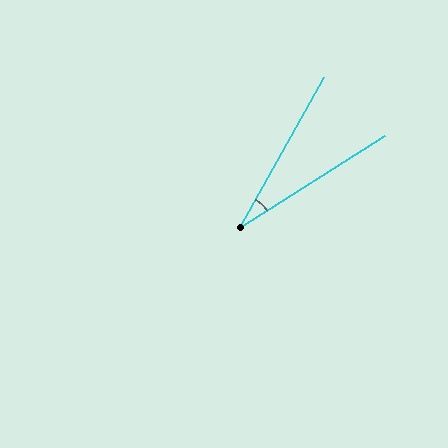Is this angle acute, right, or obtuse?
It is acute.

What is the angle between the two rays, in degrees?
Approximately 29 degrees.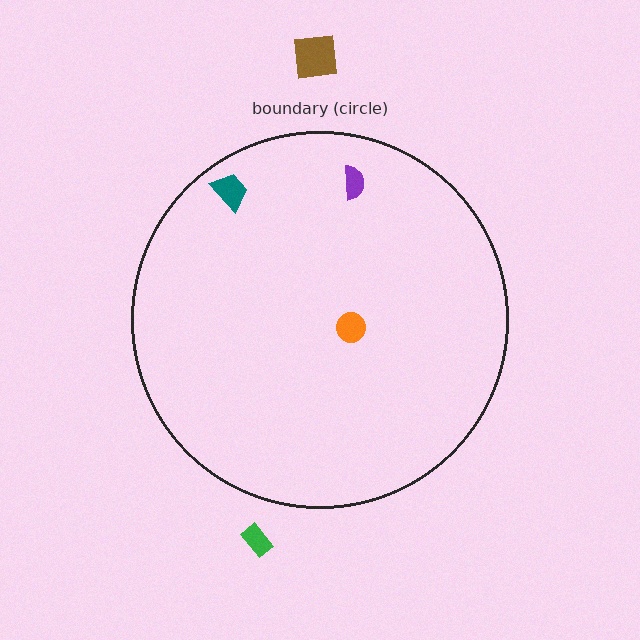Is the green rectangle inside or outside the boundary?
Outside.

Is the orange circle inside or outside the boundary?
Inside.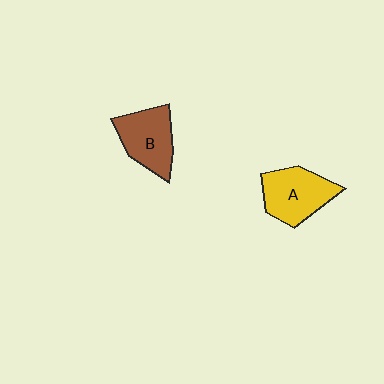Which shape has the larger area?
Shape A (yellow).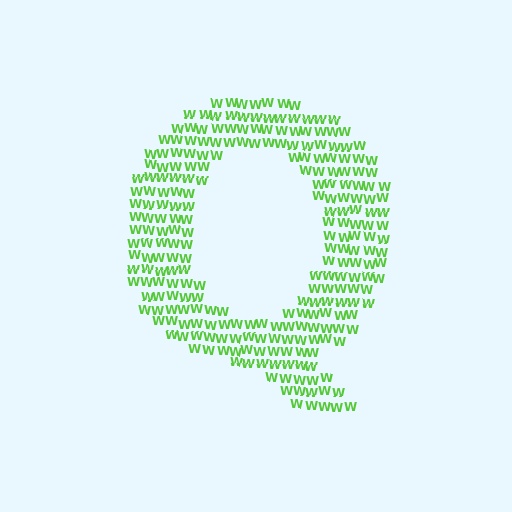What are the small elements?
The small elements are letter W's.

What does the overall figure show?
The overall figure shows the letter Q.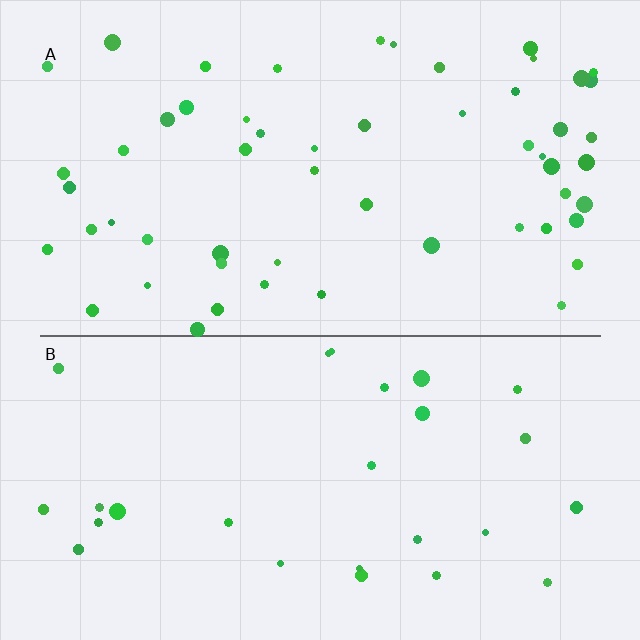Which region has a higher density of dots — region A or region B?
A (the top).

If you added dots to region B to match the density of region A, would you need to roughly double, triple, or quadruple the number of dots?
Approximately double.